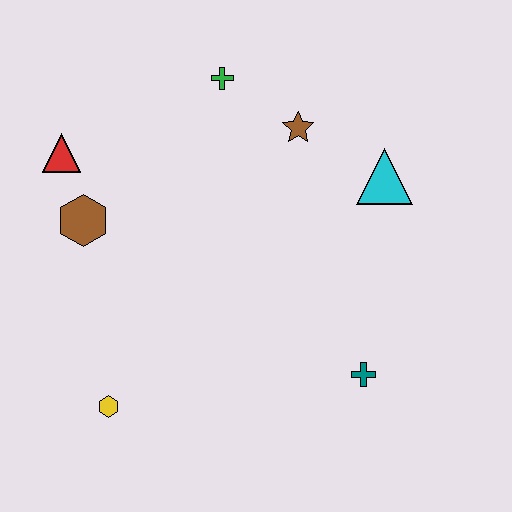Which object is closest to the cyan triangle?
The brown star is closest to the cyan triangle.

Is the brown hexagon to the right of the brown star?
No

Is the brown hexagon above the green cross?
No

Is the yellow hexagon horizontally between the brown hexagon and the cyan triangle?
Yes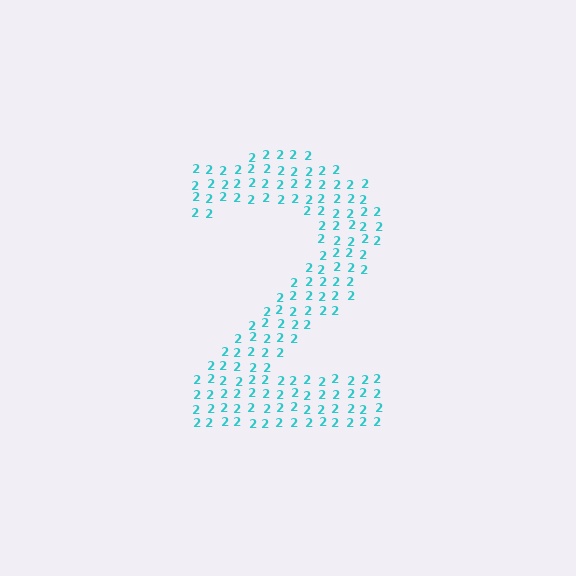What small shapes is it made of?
It is made of small digit 2's.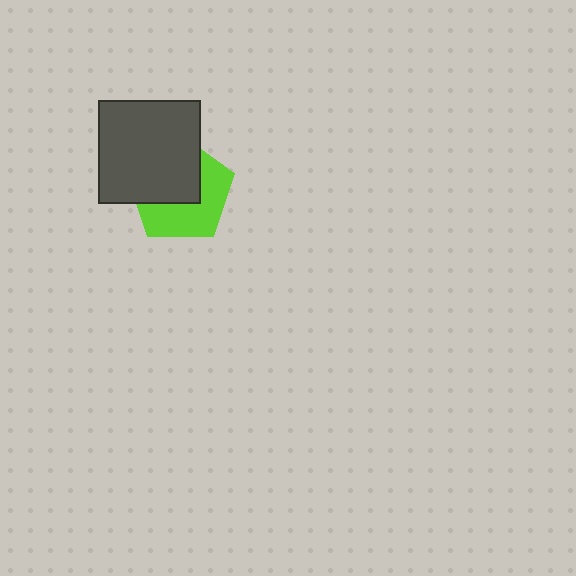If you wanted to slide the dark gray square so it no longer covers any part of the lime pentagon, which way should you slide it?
Slide it toward the upper-left — that is the most direct way to separate the two shapes.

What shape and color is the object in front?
The object in front is a dark gray square.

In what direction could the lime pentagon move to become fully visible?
The lime pentagon could move toward the lower-right. That would shift it out from behind the dark gray square entirely.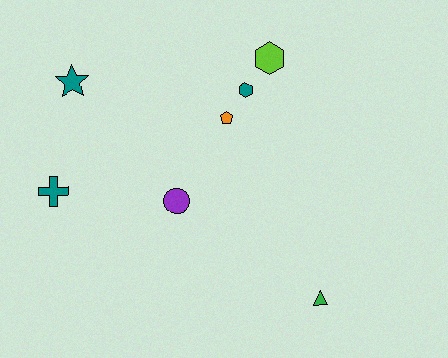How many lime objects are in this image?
There is 1 lime object.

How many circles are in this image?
There is 1 circle.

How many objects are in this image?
There are 7 objects.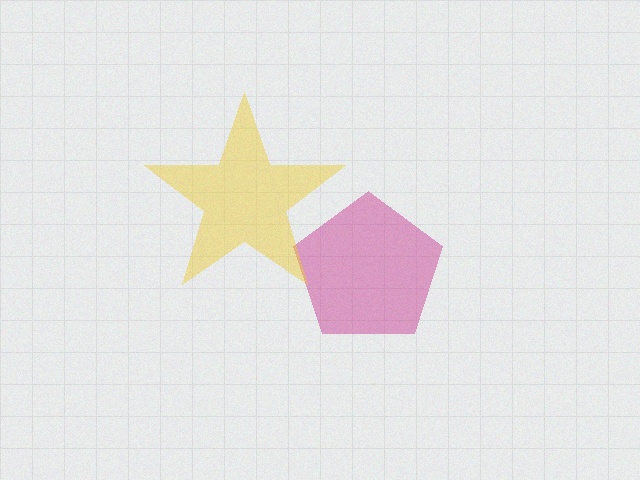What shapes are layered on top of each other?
The layered shapes are: a magenta pentagon, a yellow star.